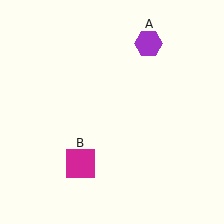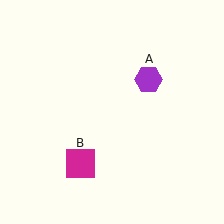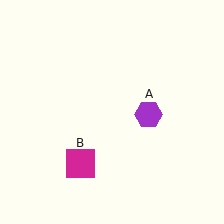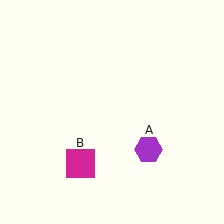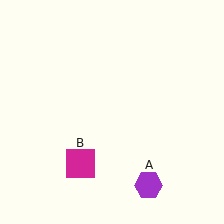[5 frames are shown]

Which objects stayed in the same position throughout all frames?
Magenta square (object B) remained stationary.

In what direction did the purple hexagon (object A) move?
The purple hexagon (object A) moved down.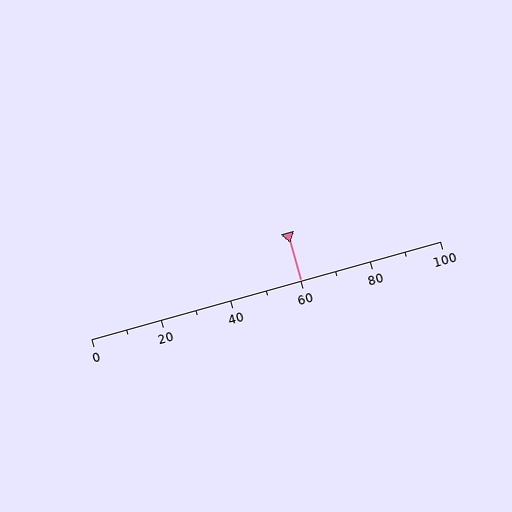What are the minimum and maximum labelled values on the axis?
The axis runs from 0 to 100.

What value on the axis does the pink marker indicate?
The marker indicates approximately 60.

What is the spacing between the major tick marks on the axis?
The major ticks are spaced 20 apart.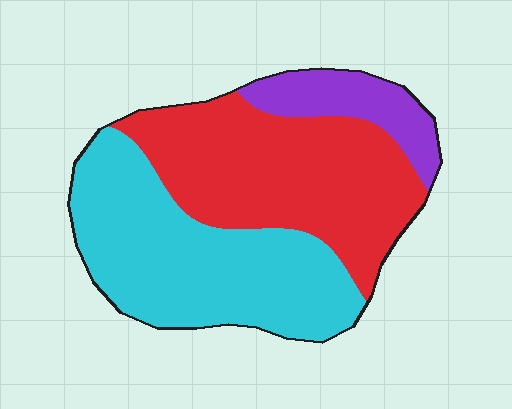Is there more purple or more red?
Red.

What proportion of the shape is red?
Red covers 43% of the shape.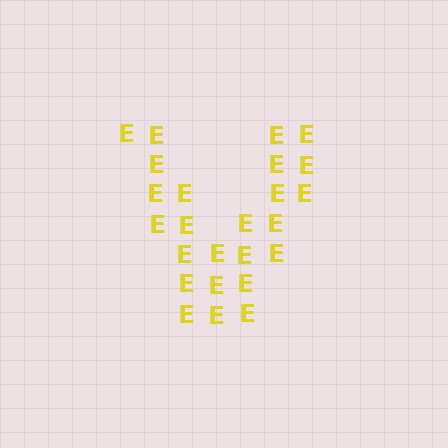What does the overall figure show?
The overall figure shows the letter V.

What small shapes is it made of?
It is made of small letter E's.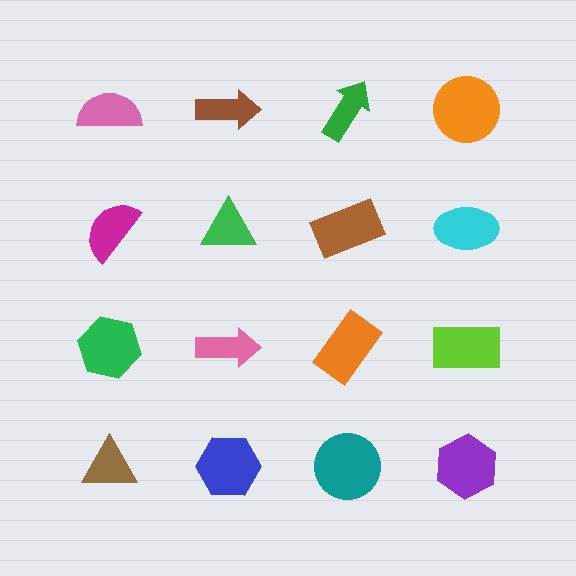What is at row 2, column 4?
A cyan ellipse.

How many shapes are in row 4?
4 shapes.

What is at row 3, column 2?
A pink arrow.